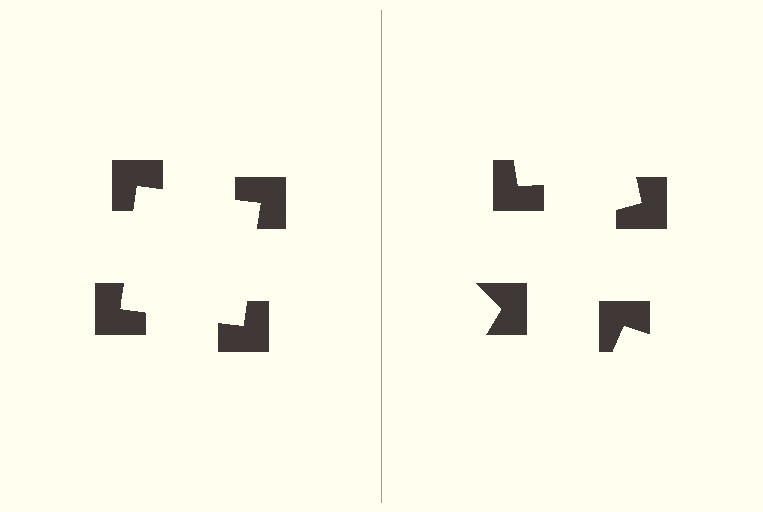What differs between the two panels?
The notched squares are positioned identically on both sides; only the wedge orientations differ. On the left they align to a square; on the right they are misaligned.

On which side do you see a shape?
An illusory square appears on the left side. On the right side the wedge cuts are rotated, so no coherent shape forms.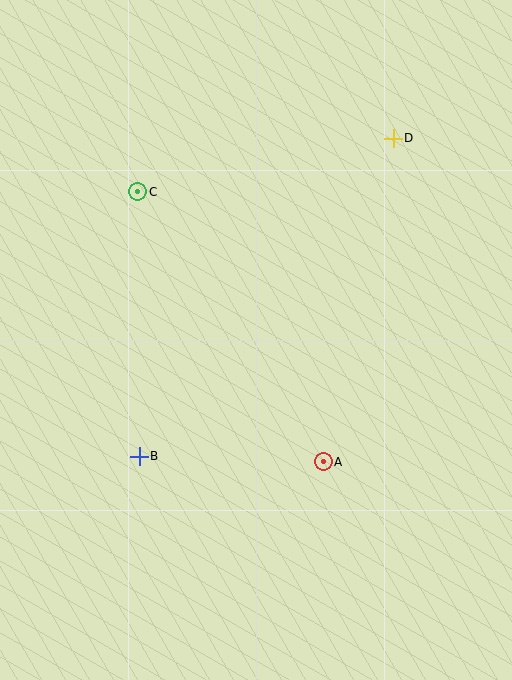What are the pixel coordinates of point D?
Point D is at (393, 138).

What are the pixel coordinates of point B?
Point B is at (139, 456).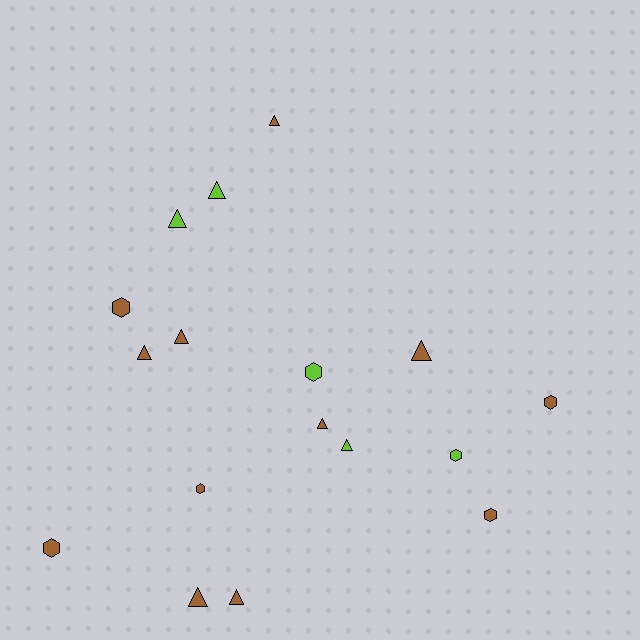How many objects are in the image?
There are 17 objects.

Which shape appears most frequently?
Triangle, with 10 objects.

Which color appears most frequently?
Brown, with 12 objects.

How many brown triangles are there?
There are 7 brown triangles.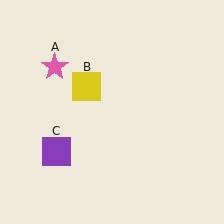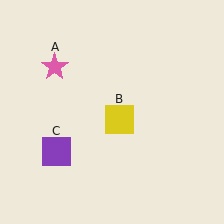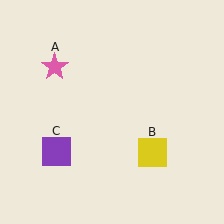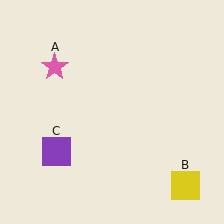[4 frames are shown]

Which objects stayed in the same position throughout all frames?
Pink star (object A) and purple square (object C) remained stationary.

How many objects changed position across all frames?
1 object changed position: yellow square (object B).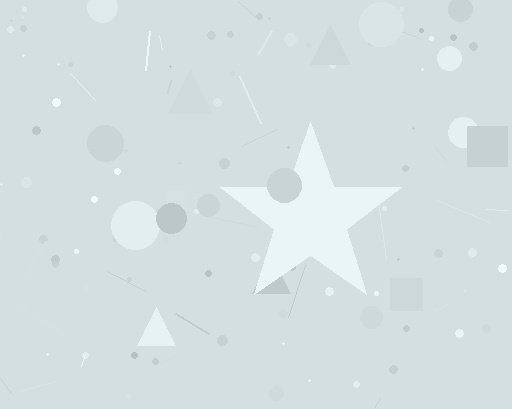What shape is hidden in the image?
A star is hidden in the image.